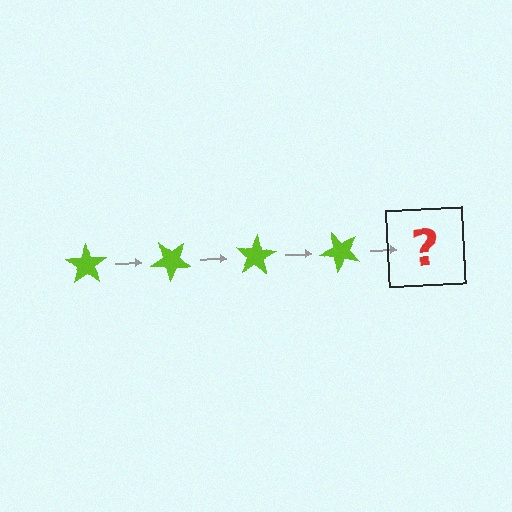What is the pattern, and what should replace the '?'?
The pattern is that the star rotates 40 degrees each step. The '?' should be a lime star rotated 160 degrees.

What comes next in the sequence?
The next element should be a lime star rotated 160 degrees.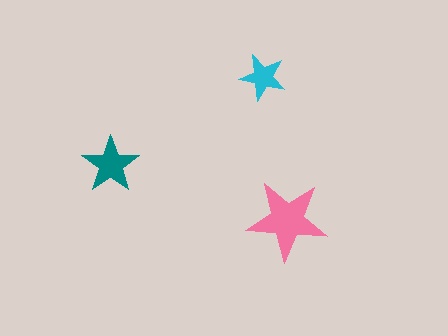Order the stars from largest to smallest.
the pink one, the teal one, the cyan one.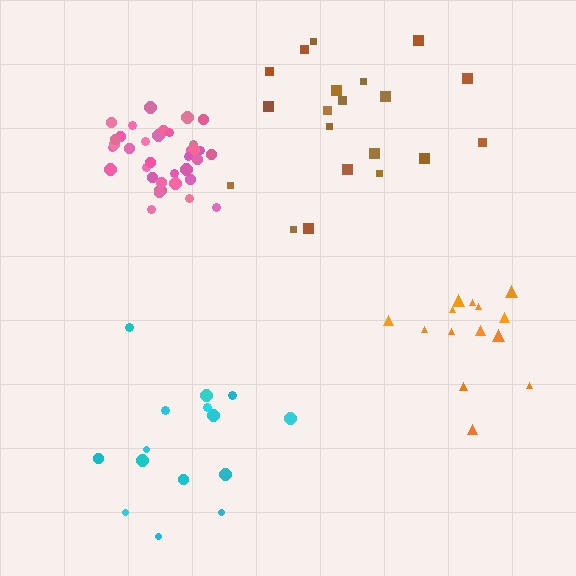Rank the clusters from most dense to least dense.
pink, orange, cyan, brown.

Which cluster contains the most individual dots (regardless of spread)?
Pink (35).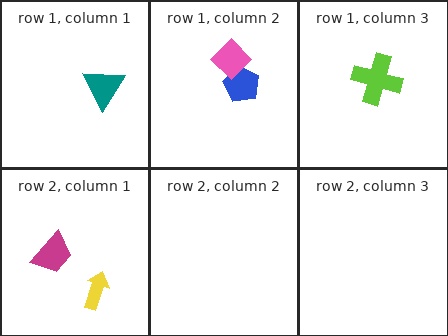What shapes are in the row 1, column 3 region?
The lime cross.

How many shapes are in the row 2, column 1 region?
2.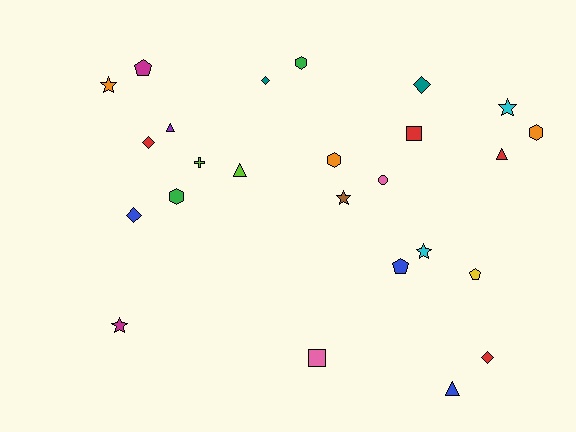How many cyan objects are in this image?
There are 2 cyan objects.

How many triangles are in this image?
There are 4 triangles.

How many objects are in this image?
There are 25 objects.